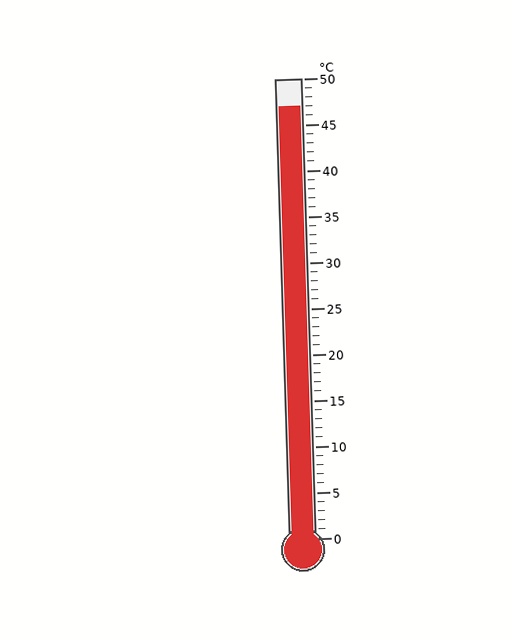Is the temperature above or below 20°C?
The temperature is above 20°C.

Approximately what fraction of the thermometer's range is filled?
The thermometer is filled to approximately 95% of its range.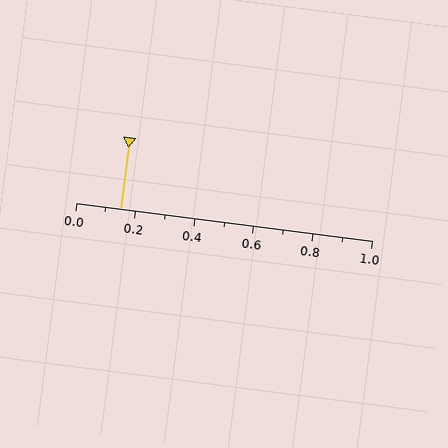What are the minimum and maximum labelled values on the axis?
The axis runs from 0.0 to 1.0.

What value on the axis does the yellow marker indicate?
The marker indicates approximately 0.15.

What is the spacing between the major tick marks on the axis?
The major ticks are spaced 0.2 apart.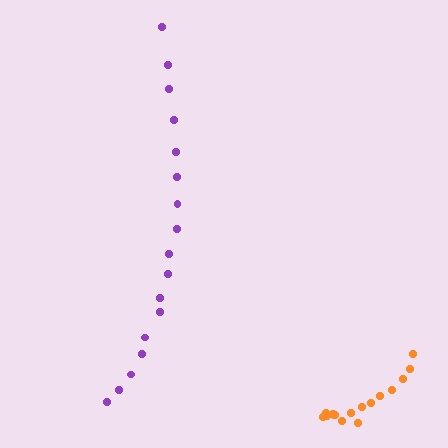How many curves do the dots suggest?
There are 2 distinct paths.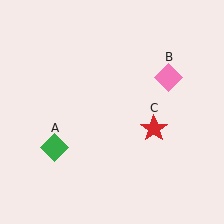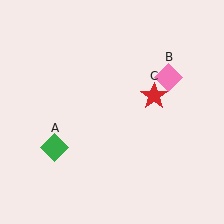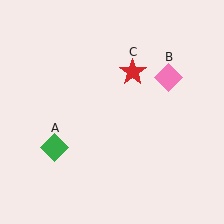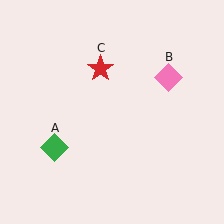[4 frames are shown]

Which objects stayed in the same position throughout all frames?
Green diamond (object A) and pink diamond (object B) remained stationary.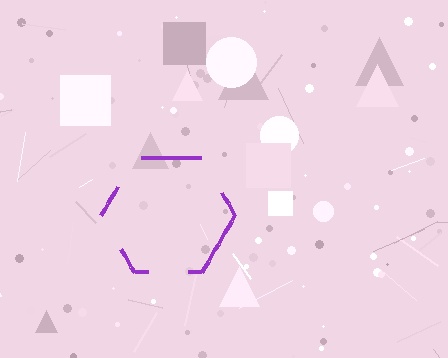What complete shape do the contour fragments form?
The contour fragments form a hexagon.